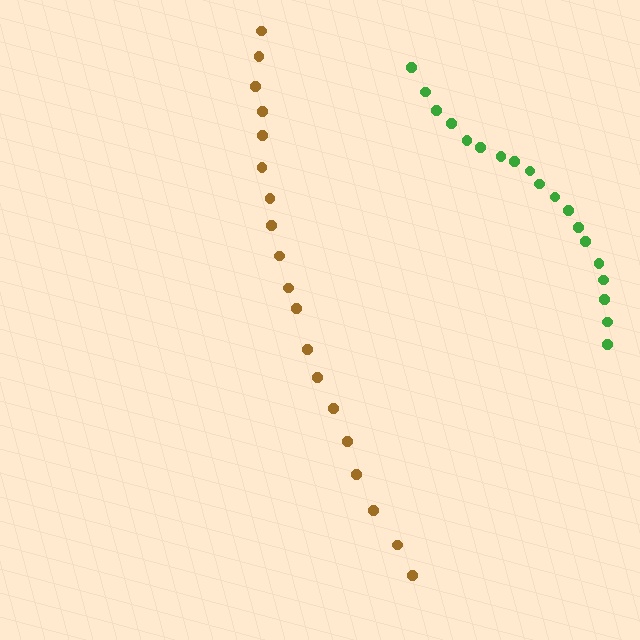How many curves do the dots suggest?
There are 2 distinct paths.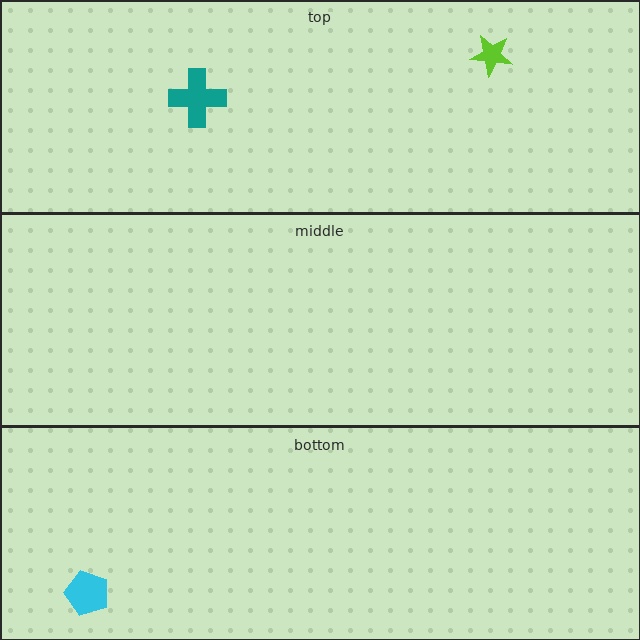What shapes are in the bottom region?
The cyan pentagon.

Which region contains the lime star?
The top region.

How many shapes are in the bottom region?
1.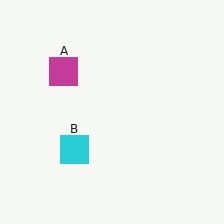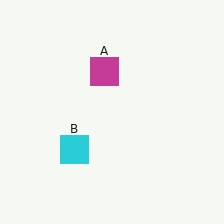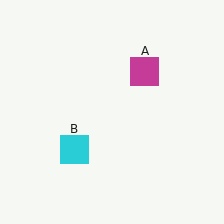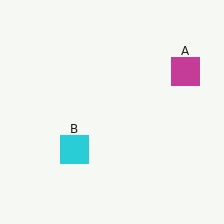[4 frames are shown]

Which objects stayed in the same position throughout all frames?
Cyan square (object B) remained stationary.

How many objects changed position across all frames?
1 object changed position: magenta square (object A).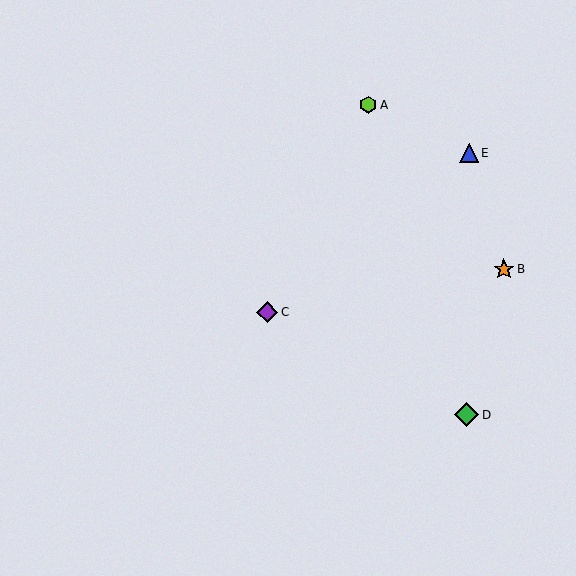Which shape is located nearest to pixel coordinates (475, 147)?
The blue triangle (labeled E) at (469, 153) is nearest to that location.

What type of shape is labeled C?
Shape C is a purple diamond.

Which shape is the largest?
The green diamond (labeled D) is the largest.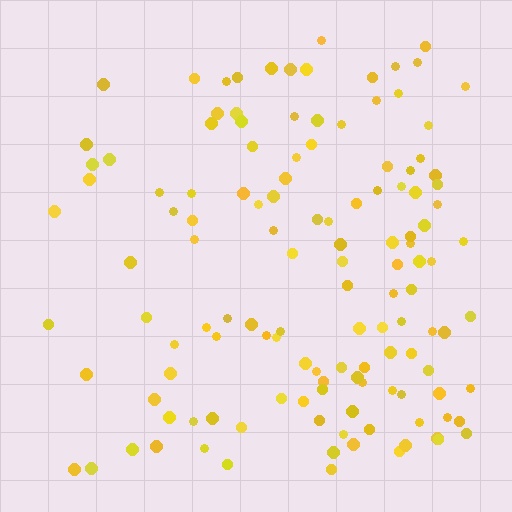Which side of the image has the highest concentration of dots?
The right.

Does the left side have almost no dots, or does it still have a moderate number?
Still a moderate number, just noticeably fewer than the right.